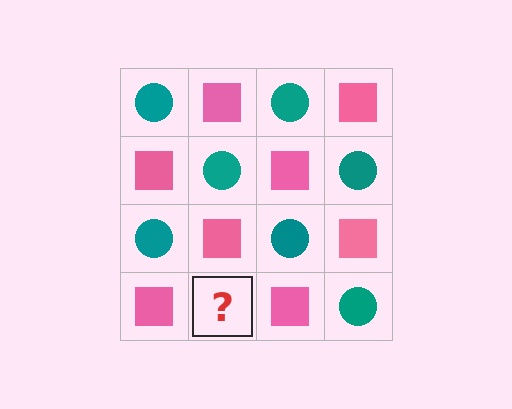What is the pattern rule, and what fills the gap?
The rule is that it alternates teal circle and pink square in a checkerboard pattern. The gap should be filled with a teal circle.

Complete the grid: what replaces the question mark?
The question mark should be replaced with a teal circle.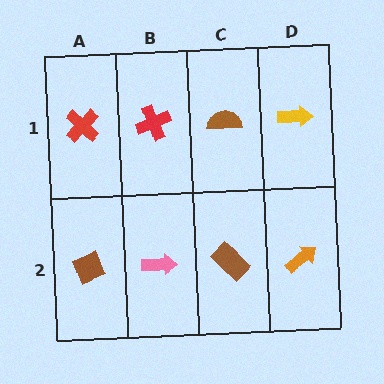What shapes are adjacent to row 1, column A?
A brown diamond (row 2, column A), a red cross (row 1, column B).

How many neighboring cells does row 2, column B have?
3.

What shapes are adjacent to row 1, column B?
A pink arrow (row 2, column B), a red cross (row 1, column A), a brown semicircle (row 1, column C).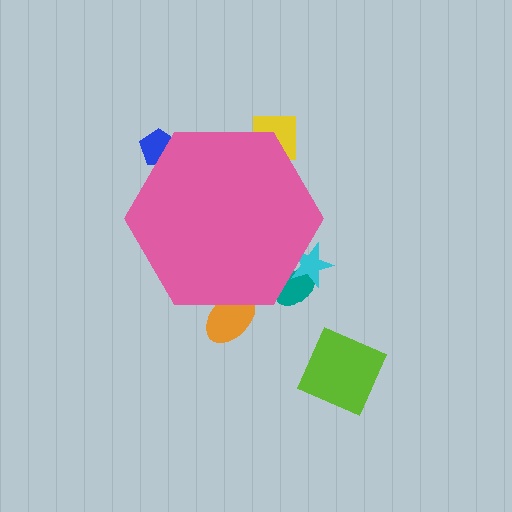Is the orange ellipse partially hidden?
Yes, the orange ellipse is partially hidden behind the pink hexagon.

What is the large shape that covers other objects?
A pink hexagon.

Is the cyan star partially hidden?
Yes, the cyan star is partially hidden behind the pink hexagon.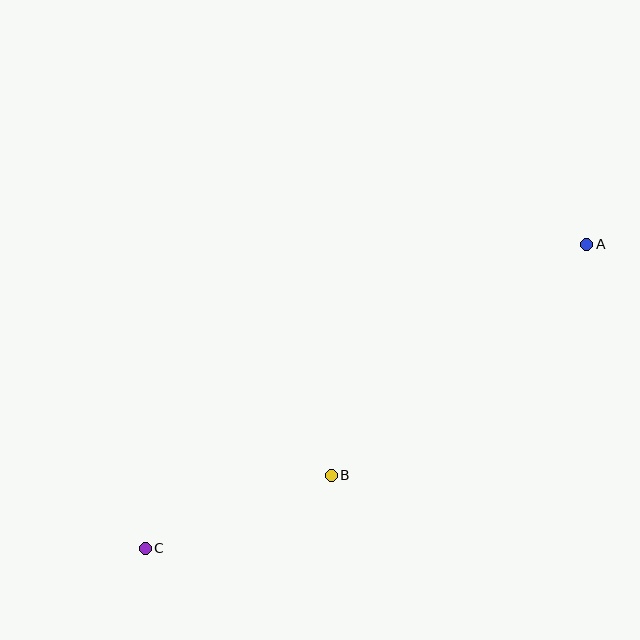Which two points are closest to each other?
Points B and C are closest to each other.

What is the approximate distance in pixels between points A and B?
The distance between A and B is approximately 344 pixels.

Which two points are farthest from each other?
Points A and C are farthest from each other.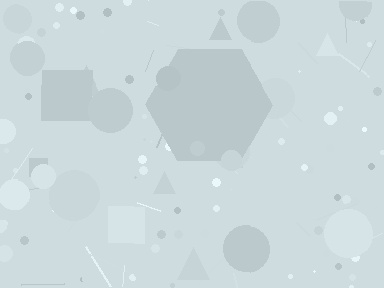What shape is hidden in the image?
A hexagon is hidden in the image.